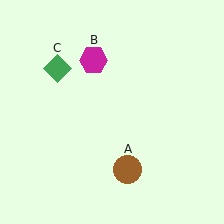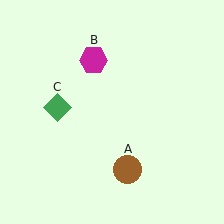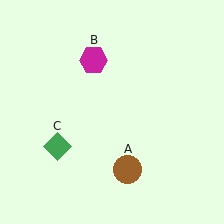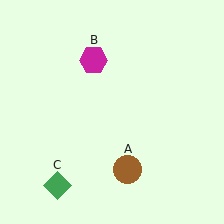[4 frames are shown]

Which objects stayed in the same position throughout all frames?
Brown circle (object A) and magenta hexagon (object B) remained stationary.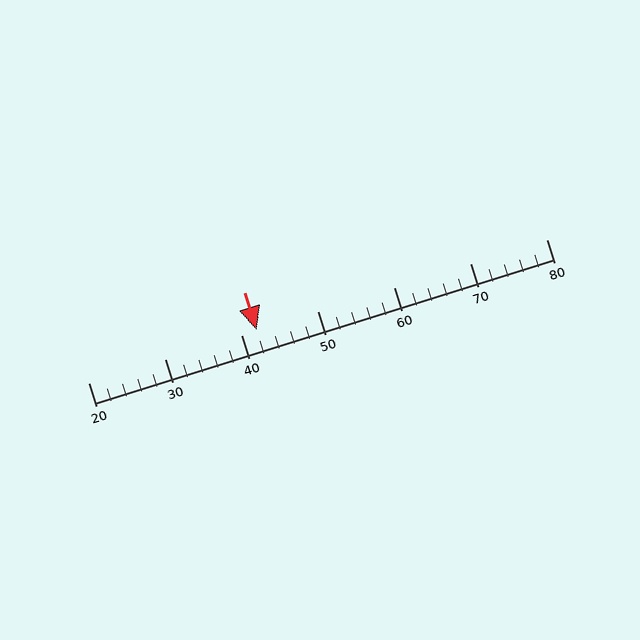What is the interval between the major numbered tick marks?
The major tick marks are spaced 10 units apart.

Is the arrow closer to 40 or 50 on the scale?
The arrow is closer to 40.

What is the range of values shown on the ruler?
The ruler shows values from 20 to 80.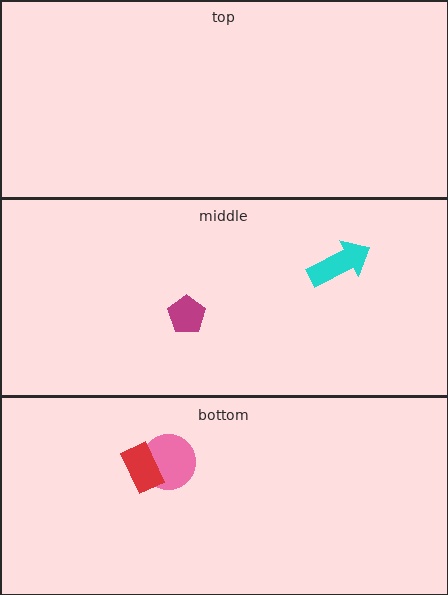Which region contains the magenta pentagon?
The middle region.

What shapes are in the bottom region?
The pink circle, the red rectangle.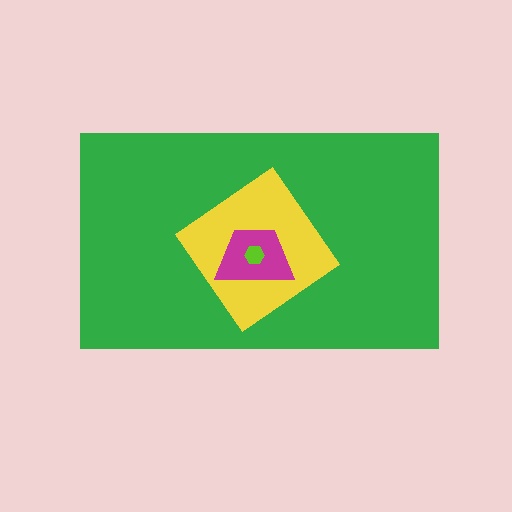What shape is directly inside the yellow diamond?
The magenta trapezoid.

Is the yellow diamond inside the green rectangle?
Yes.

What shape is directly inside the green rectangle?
The yellow diamond.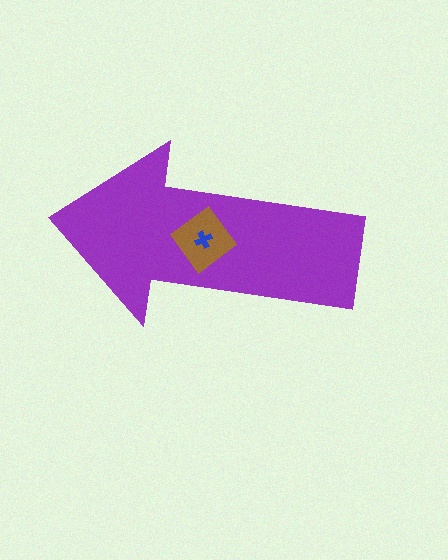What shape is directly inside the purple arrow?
The brown diamond.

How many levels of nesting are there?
3.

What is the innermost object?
The blue cross.